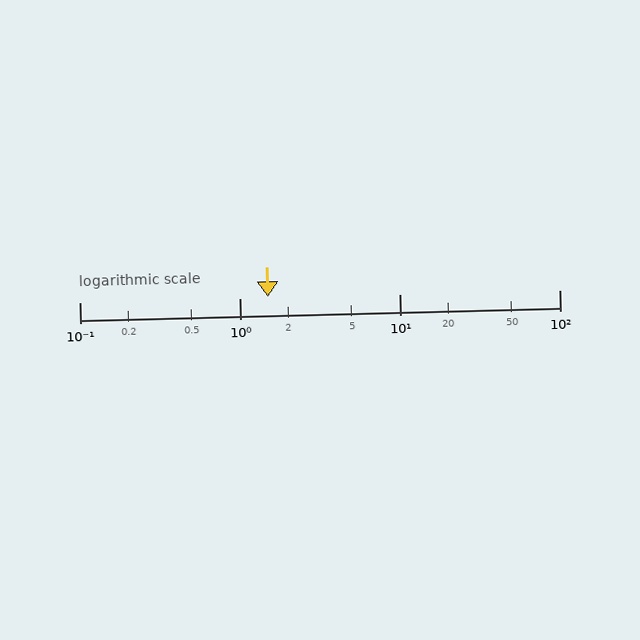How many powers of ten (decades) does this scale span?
The scale spans 3 decades, from 0.1 to 100.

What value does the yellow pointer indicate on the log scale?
The pointer indicates approximately 1.5.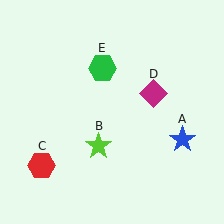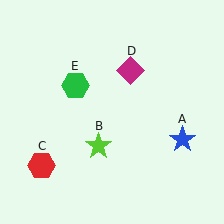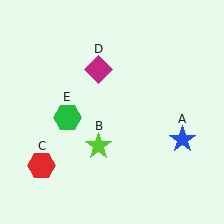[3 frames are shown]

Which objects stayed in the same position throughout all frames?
Blue star (object A) and lime star (object B) and red hexagon (object C) remained stationary.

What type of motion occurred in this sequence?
The magenta diamond (object D), green hexagon (object E) rotated counterclockwise around the center of the scene.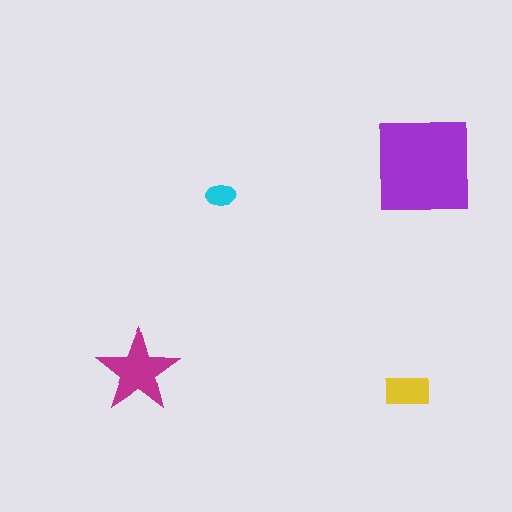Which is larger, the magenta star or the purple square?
The purple square.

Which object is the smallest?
The cyan ellipse.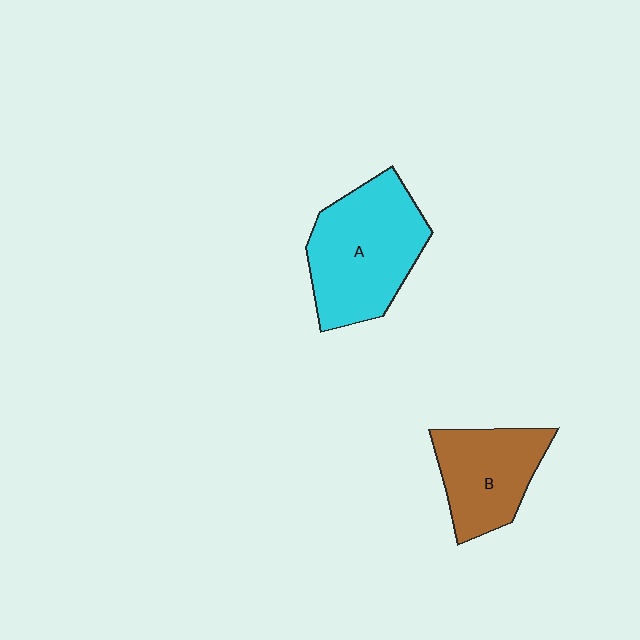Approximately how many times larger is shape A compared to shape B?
Approximately 1.4 times.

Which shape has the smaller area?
Shape B (brown).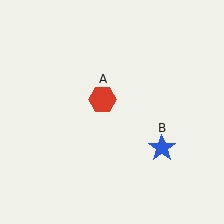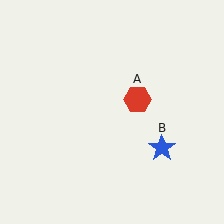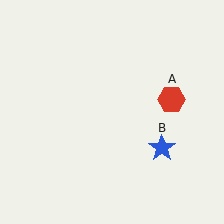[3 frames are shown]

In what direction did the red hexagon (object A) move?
The red hexagon (object A) moved right.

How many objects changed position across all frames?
1 object changed position: red hexagon (object A).